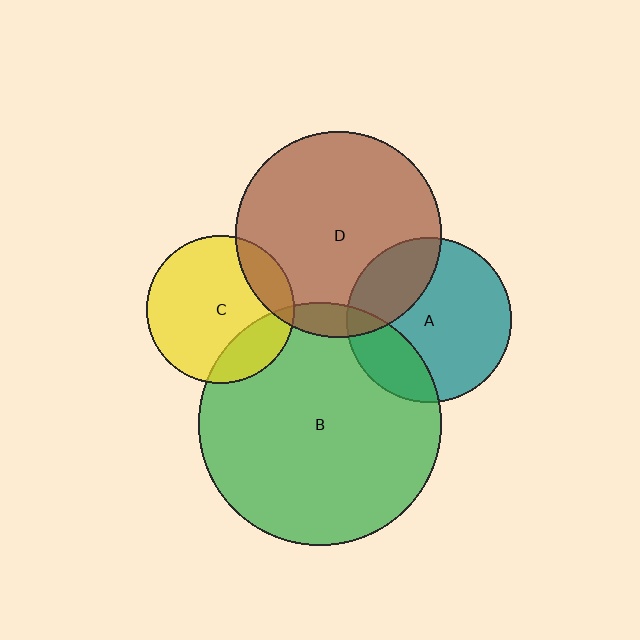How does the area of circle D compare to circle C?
Approximately 2.0 times.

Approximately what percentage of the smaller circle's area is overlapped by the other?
Approximately 25%.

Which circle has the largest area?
Circle B (green).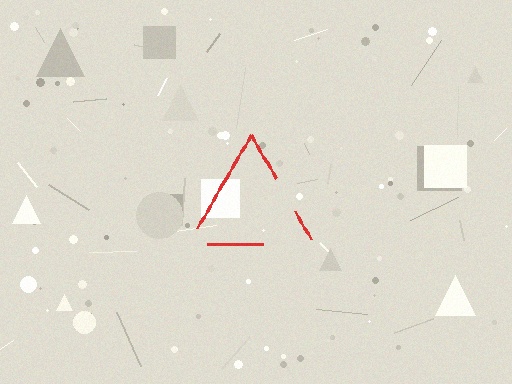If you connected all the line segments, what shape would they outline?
They would outline a triangle.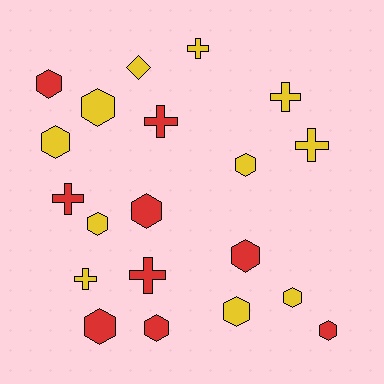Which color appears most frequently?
Yellow, with 11 objects.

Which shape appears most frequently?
Hexagon, with 12 objects.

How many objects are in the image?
There are 20 objects.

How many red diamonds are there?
There are no red diamonds.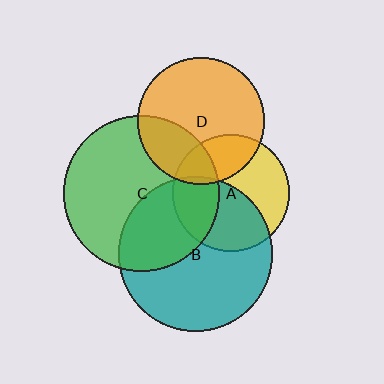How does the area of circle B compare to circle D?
Approximately 1.5 times.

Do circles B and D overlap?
Yes.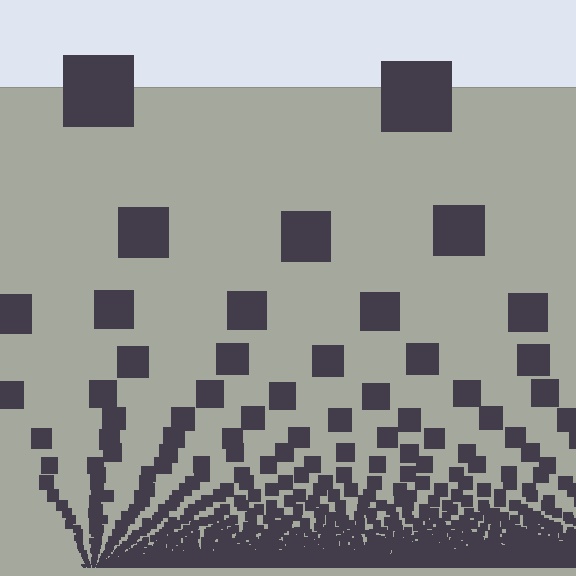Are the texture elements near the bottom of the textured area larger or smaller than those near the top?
Smaller. The gradient is inverted — elements near the bottom are smaller and denser.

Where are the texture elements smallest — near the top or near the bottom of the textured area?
Near the bottom.